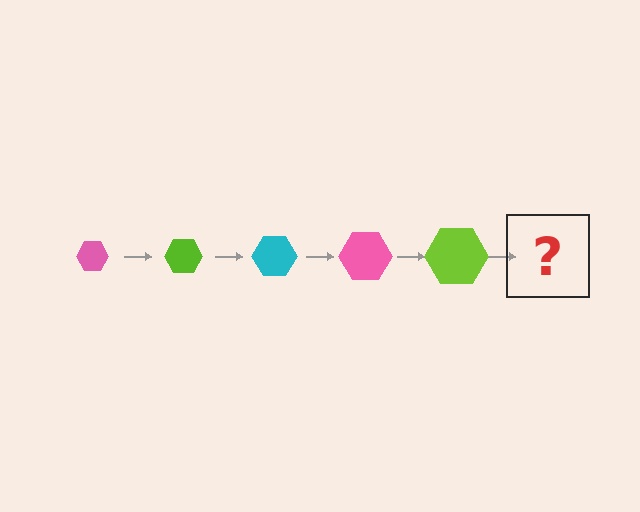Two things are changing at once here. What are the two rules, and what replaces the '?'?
The two rules are that the hexagon grows larger each step and the color cycles through pink, lime, and cyan. The '?' should be a cyan hexagon, larger than the previous one.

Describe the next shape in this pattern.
It should be a cyan hexagon, larger than the previous one.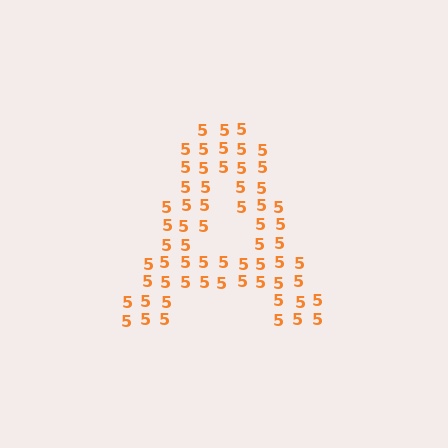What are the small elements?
The small elements are digit 5's.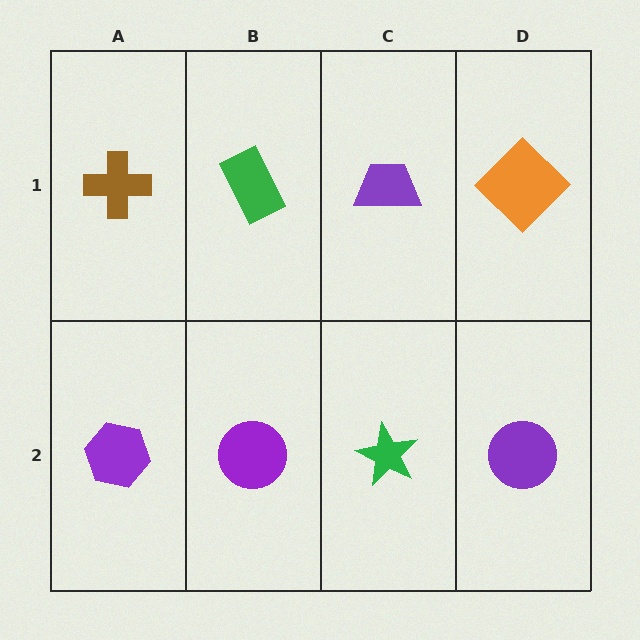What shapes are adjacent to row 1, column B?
A purple circle (row 2, column B), a brown cross (row 1, column A), a purple trapezoid (row 1, column C).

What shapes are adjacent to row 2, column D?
An orange diamond (row 1, column D), a green star (row 2, column C).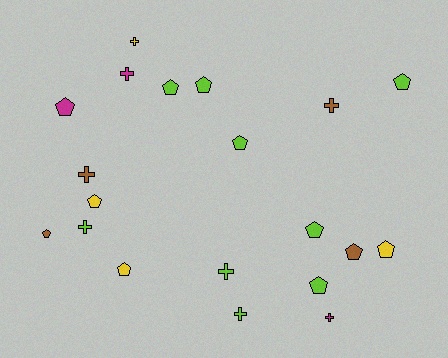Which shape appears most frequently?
Pentagon, with 12 objects.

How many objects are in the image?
There are 20 objects.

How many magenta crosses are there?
There are 2 magenta crosses.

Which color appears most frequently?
Lime, with 9 objects.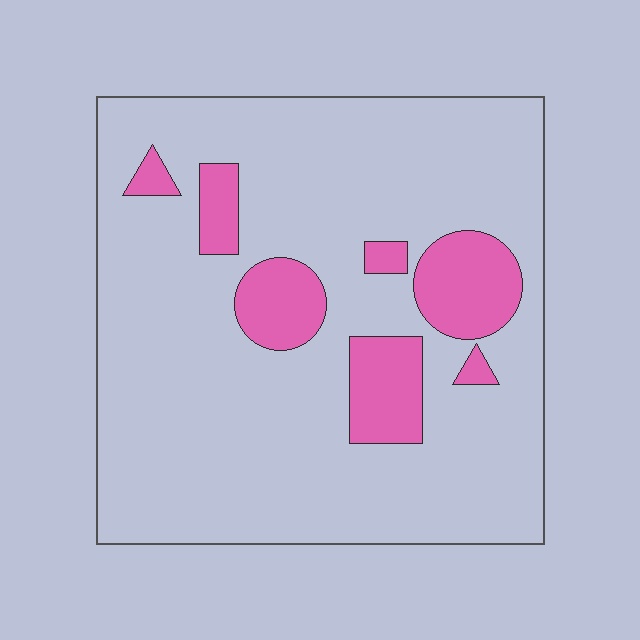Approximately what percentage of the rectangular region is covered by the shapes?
Approximately 15%.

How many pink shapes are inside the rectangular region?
7.